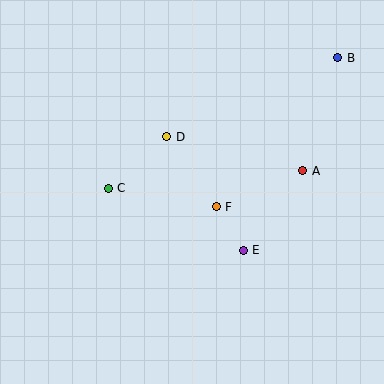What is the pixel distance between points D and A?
The distance between D and A is 140 pixels.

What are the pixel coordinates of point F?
Point F is at (216, 207).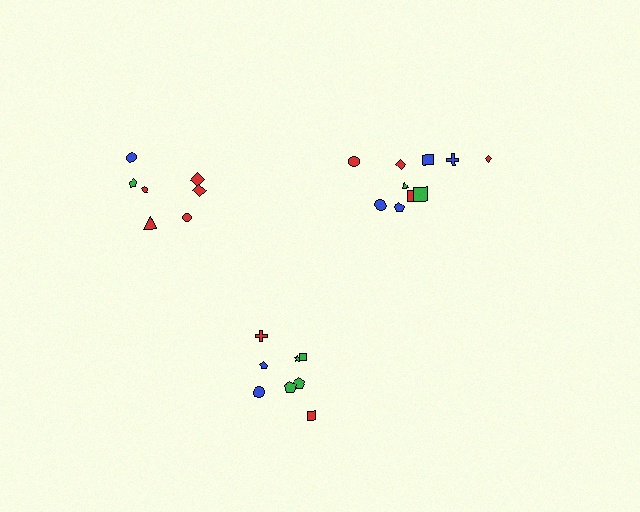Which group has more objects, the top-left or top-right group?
The top-right group.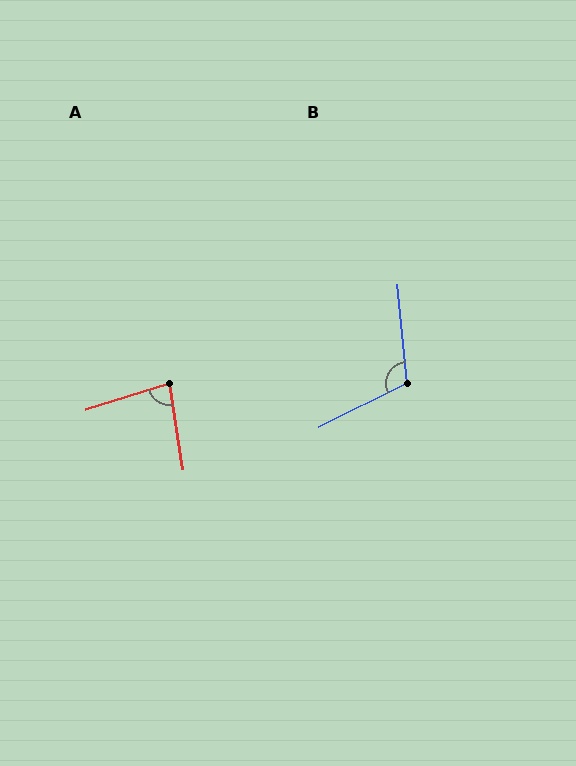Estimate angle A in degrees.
Approximately 81 degrees.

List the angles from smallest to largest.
A (81°), B (111°).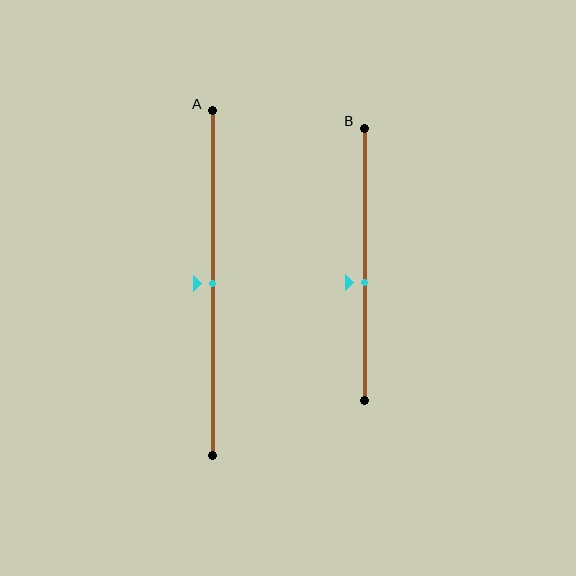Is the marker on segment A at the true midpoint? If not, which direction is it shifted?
Yes, the marker on segment A is at the true midpoint.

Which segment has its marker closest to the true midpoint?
Segment A has its marker closest to the true midpoint.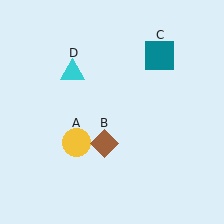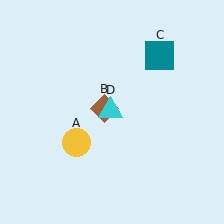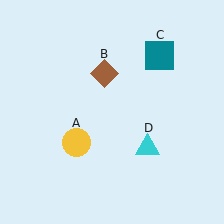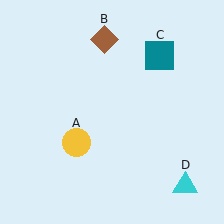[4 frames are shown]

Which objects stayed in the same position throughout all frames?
Yellow circle (object A) and teal square (object C) remained stationary.